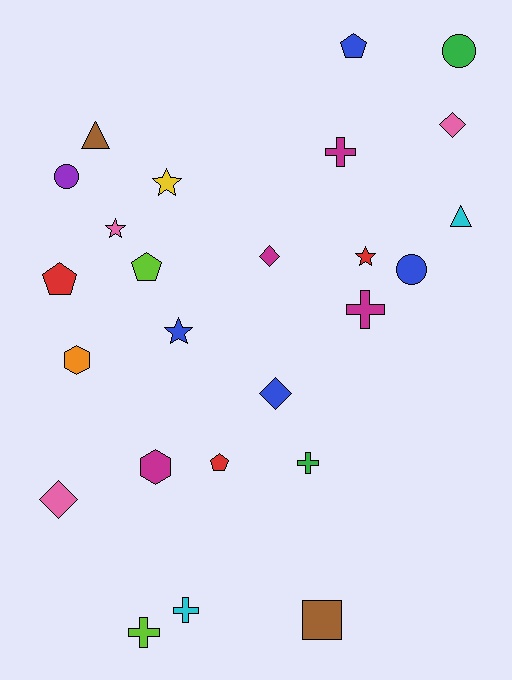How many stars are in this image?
There are 4 stars.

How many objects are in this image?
There are 25 objects.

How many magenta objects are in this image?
There are 4 magenta objects.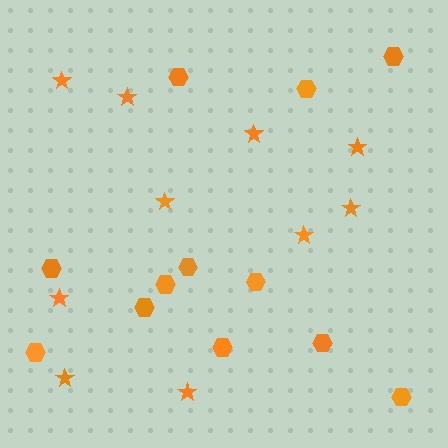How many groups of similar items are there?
There are 2 groups: one group of stars (10) and one group of hexagons (12).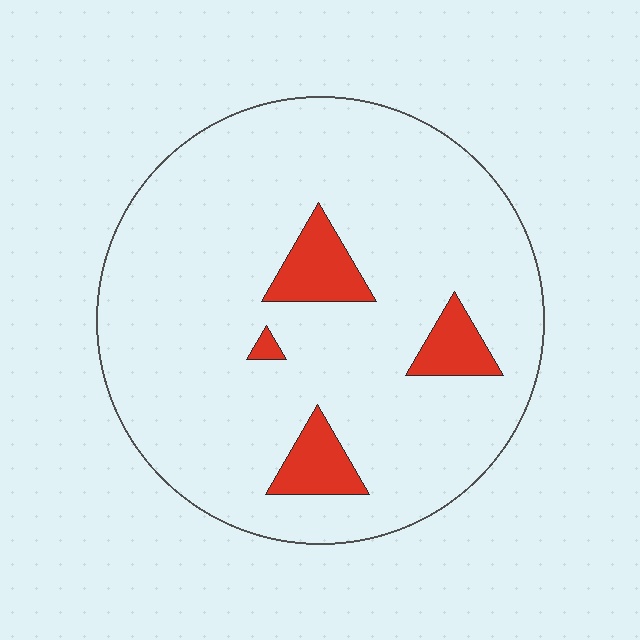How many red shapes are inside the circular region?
4.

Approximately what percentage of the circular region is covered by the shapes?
Approximately 10%.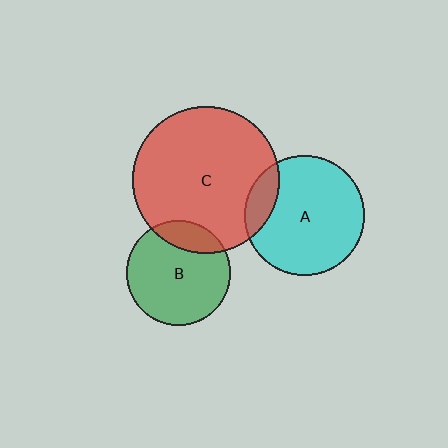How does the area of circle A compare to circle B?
Approximately 1.3 times.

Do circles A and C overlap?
Yes.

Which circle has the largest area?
Circle C (red).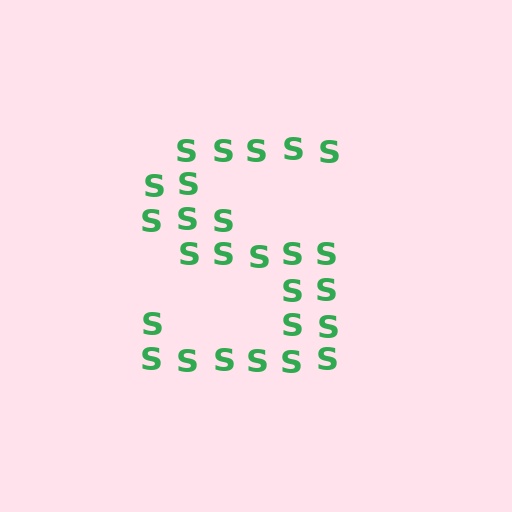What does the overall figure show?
The overall figure shows the letter S.